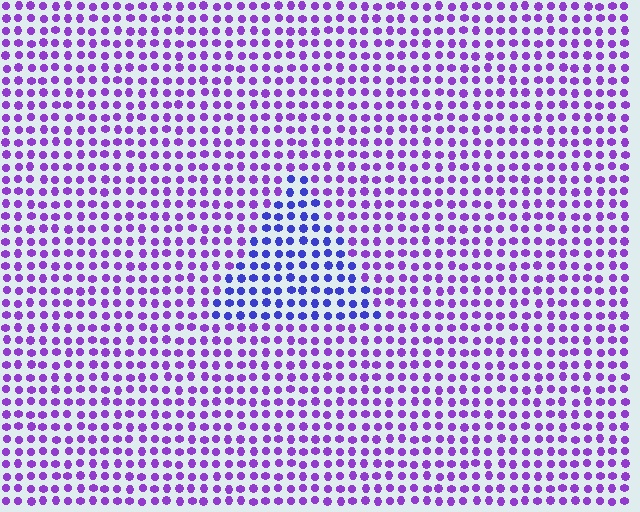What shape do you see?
I see a triangle.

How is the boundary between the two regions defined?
The boundary is defined purely by a slight shift in hue (about 37 degrees). Spacing, size, and orientation are identical on both sides.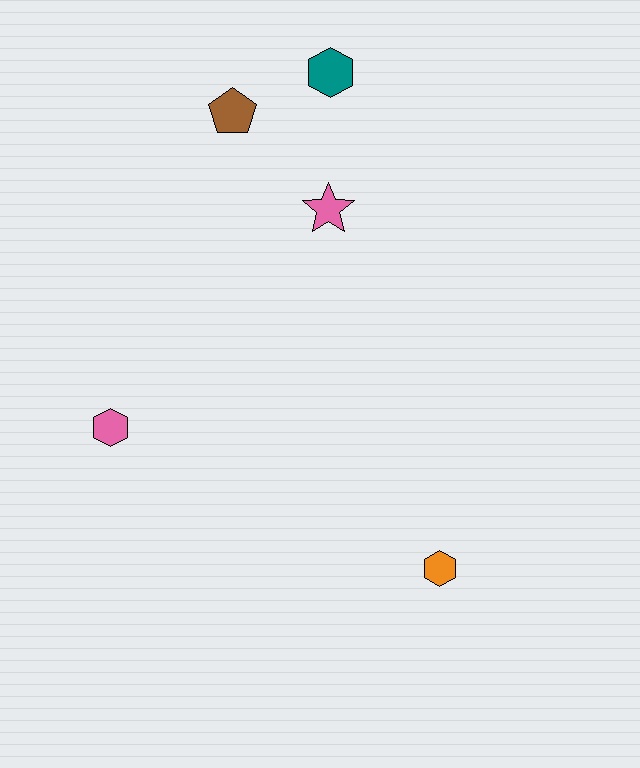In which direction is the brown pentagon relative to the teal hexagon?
The brown pentagon is to the left of the teal hexagon.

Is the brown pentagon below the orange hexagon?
No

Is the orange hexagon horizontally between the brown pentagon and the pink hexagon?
No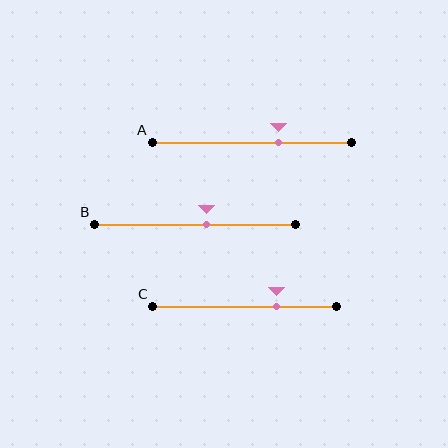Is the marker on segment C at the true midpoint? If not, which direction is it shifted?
No, the marker on segment C is shifted to the right by about 17% of the segment length.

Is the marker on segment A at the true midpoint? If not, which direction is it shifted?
No, the marker on segment A is shifted to the right by about 13% of the segment length.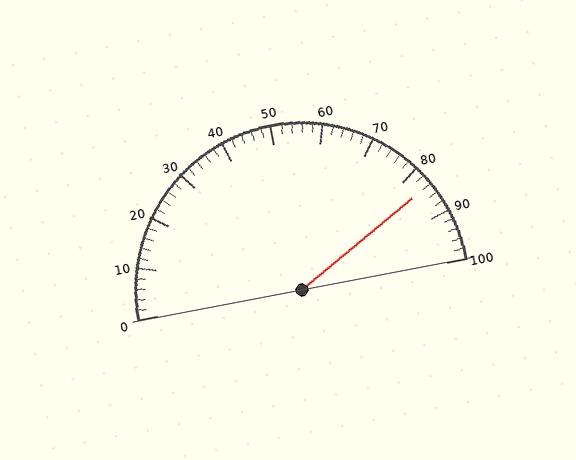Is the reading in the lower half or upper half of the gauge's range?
The reading is in the upper half of the range (0 to 100).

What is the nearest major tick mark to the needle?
The nearest major tick mark is 80.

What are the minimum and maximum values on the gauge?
The gauge ranges from 0 to 100.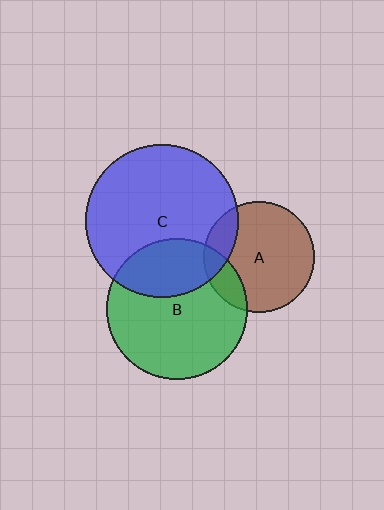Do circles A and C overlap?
Yes.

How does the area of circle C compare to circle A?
Approximately 1.9 times.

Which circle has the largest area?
Circle C (blue).